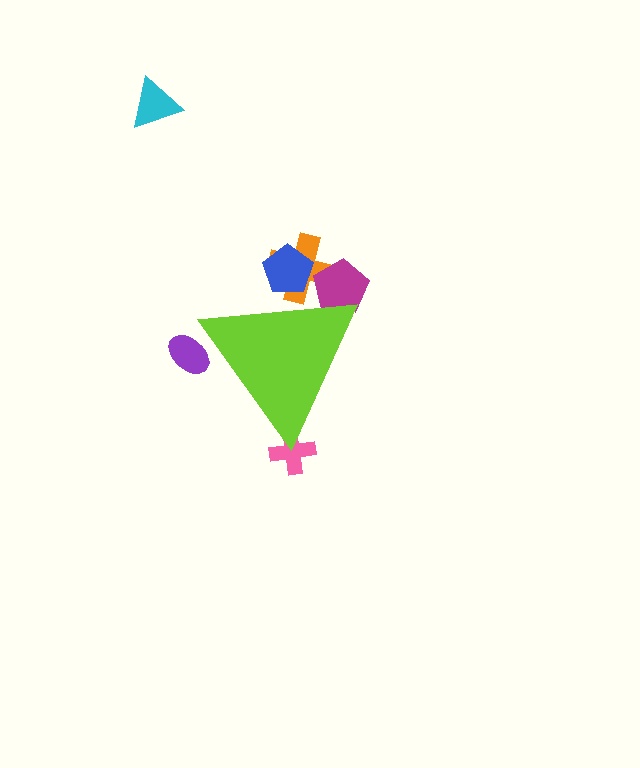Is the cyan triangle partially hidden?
No, the cyan triangle is fully visible.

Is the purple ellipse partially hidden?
Yes, the purple ellipse is partially hidden behind the lime triangle.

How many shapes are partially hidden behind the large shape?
5 shapes are partially hidden.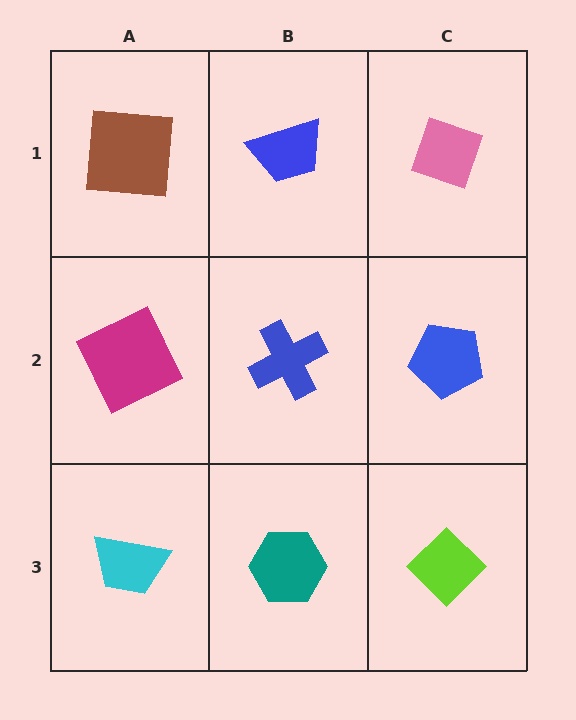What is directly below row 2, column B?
A teal hexagon.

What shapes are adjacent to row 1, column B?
A blue cross (row 2, column B), a brown square (row 1, column A), a pink diamond (row 1, column C).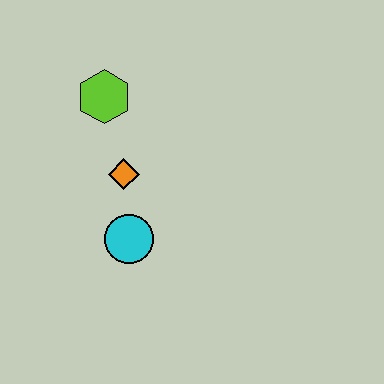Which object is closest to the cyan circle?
The orange diamond is closest to the cyan circle.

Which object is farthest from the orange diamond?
The lime hexagon is farthest from the orange diamond.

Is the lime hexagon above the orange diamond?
Yes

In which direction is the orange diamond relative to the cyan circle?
The orange diamond is above the cyan circle.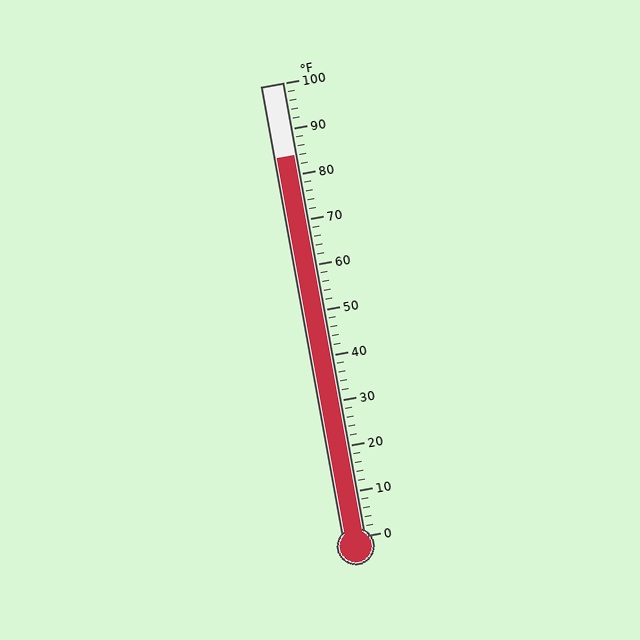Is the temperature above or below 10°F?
The temperature is above 10°F.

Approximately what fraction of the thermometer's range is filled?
The thermometer is filled to approximately 85% of its range.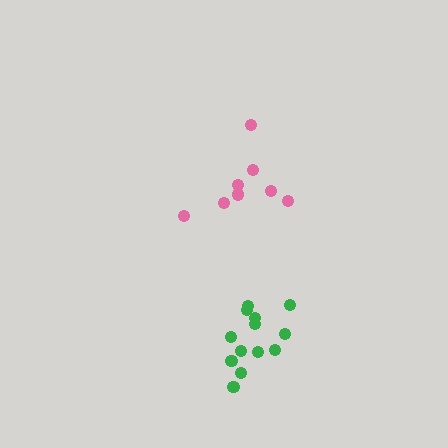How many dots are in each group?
Group 1: 8 dots, Group 2: 13 dots (21 total).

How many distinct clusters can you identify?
There are 2 distinct clusters.